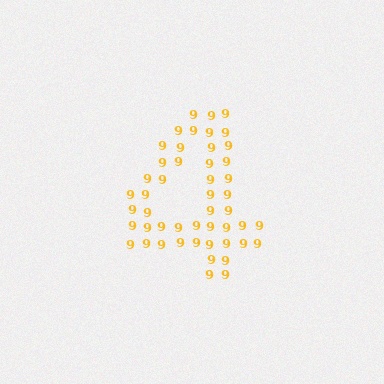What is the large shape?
The large shape is the digit 4.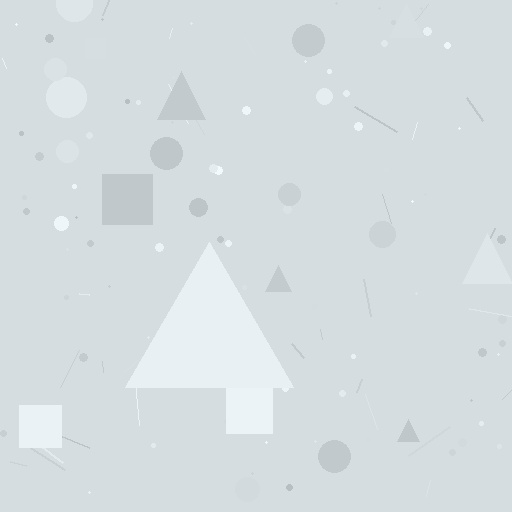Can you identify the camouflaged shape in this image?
The camouflaged shape is a triangle.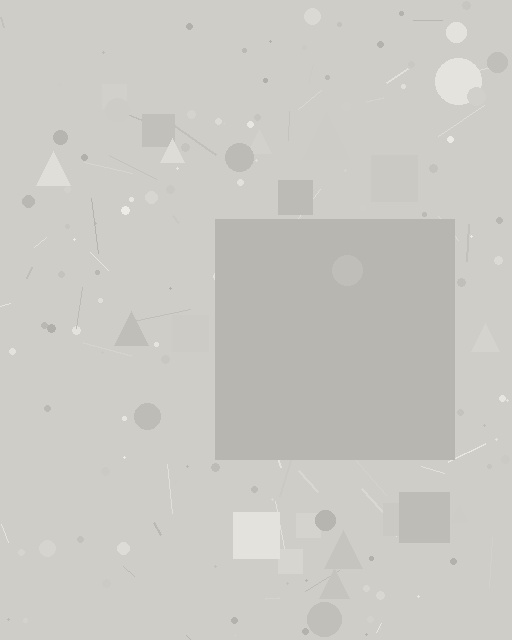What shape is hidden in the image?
A square is hidden in the image.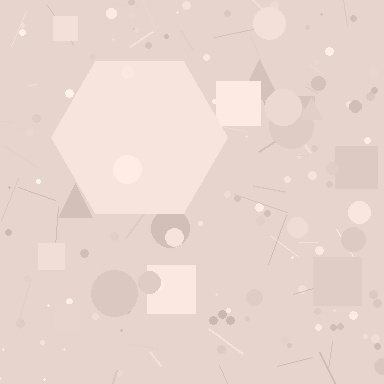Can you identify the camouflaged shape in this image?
The camouflaged shape is a hexagon.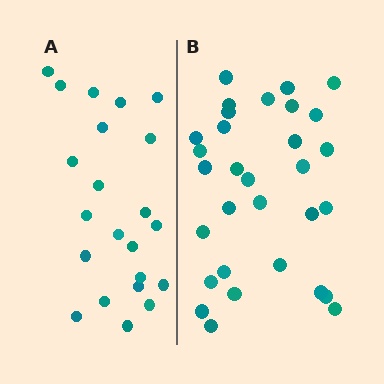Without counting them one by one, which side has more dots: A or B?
Region B (the right region) has more dots.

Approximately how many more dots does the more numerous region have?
Region B has roughly 8 or so more dots than region A.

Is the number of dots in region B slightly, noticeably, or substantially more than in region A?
Region B has noticeably more, but not dramatically so. The ratio is roughly 1.4 to 1.